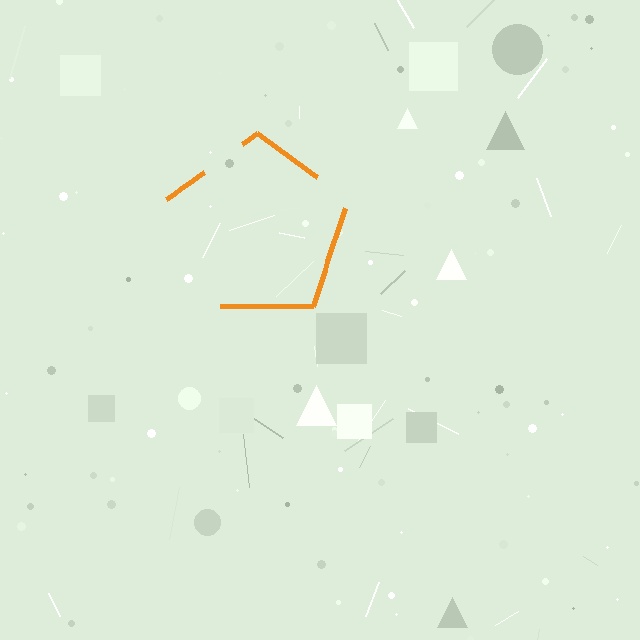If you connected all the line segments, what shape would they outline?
They would outline a pentagon.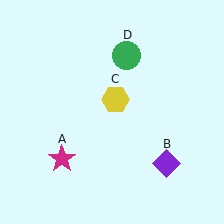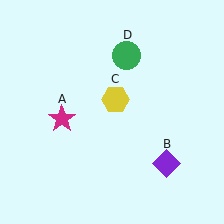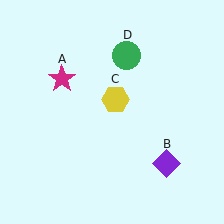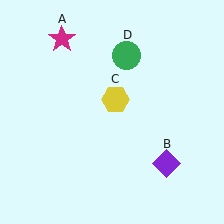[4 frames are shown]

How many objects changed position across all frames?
1 object changed position: magenta star (object A).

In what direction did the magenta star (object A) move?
The magenta star (object A) moved up.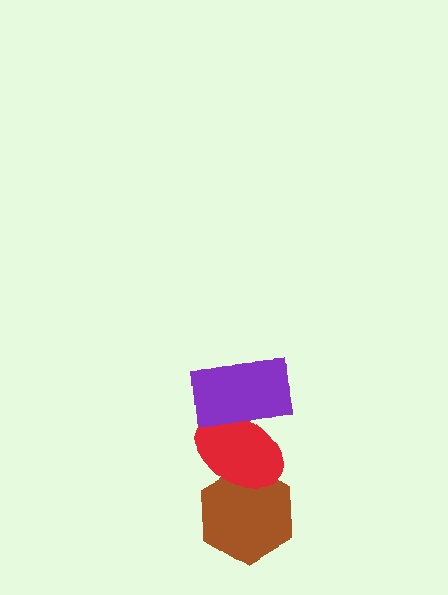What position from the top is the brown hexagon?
The brown hexagon is 3rd from the top.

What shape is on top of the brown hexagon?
The red ellipse is on top of the brown hexagon.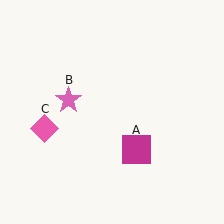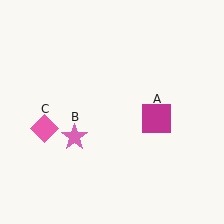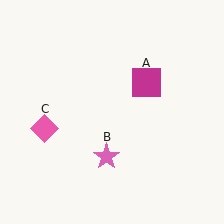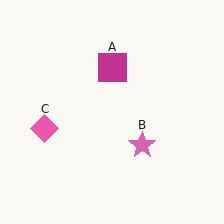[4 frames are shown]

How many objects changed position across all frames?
2 objects changed position: magenta square (object A), pink star (object B).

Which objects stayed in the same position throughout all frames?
Pink diamond (object C) remained stationary.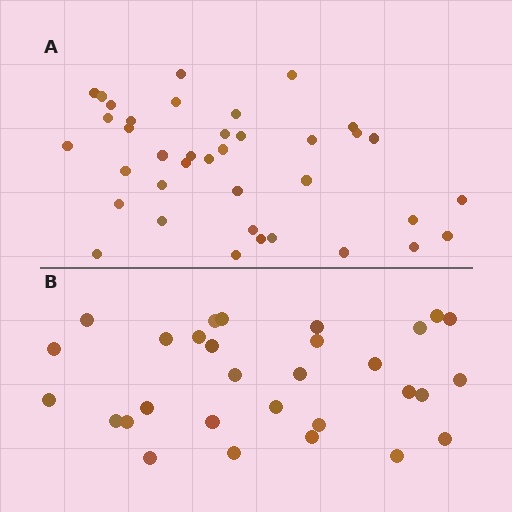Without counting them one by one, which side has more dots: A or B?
Region A (the top region) has more dots.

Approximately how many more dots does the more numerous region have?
Region A has roughly 8 or so more dots than region B.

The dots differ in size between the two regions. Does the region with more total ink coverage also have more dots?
No. Region B has more total ink coverage because its dots are larger, but region A actually contains more individual dots. Total area can be misleading — the number of items is what matters here.